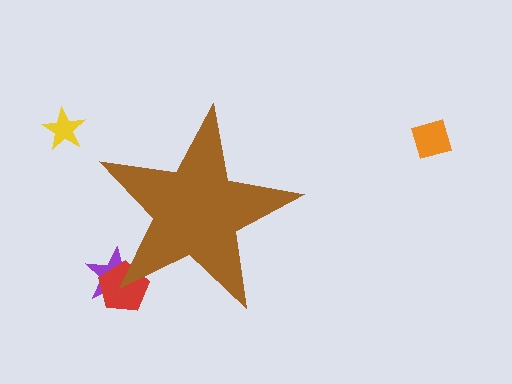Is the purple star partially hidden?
Yes, the purple star is partially hidden behind the brown star.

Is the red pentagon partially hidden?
Yes, the red pentagon is partially hidden behind the brown star.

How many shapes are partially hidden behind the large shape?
2 shapes are partially hidden.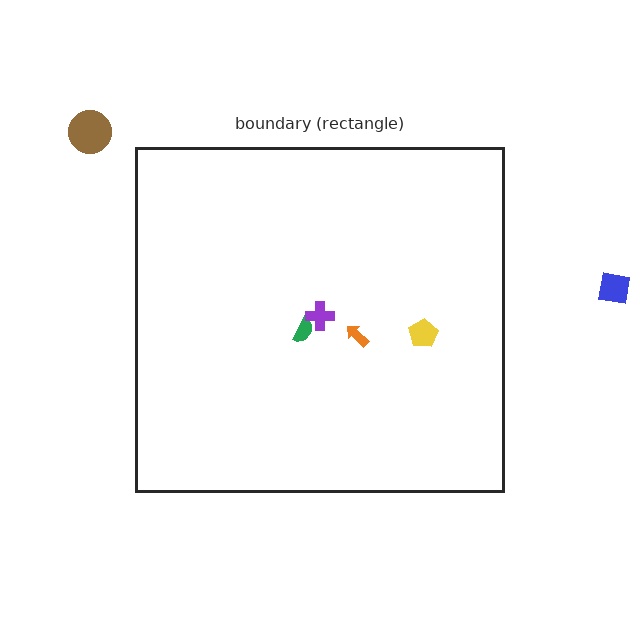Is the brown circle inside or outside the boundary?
Outside.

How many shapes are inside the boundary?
4 inside, 2 outside.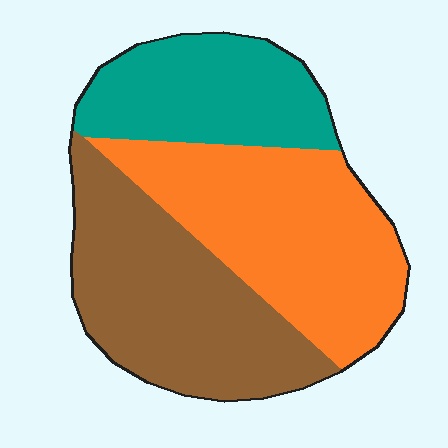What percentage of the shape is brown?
Brown takes up about three eighths (3/8) of the shape.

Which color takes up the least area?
Teal, at roughly 25%.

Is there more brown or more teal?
Brown.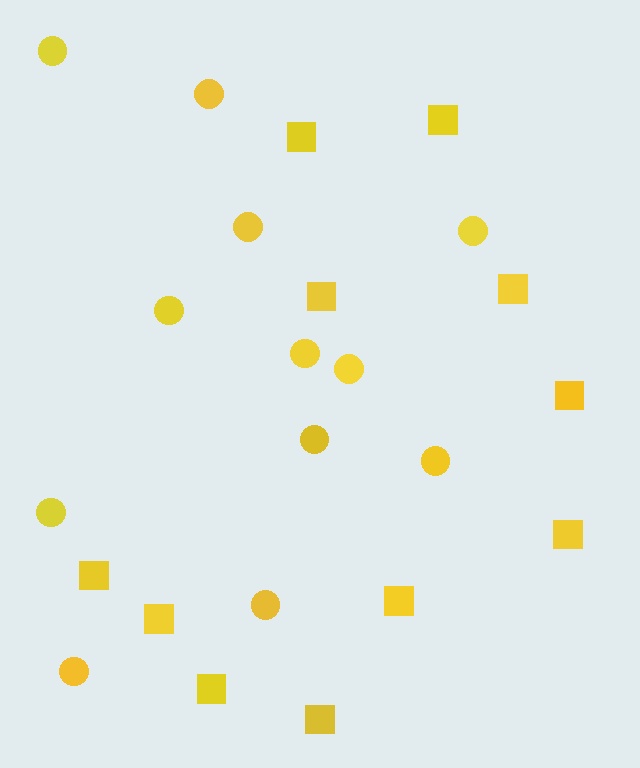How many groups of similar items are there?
There are 2 groups: one group of circles (12) and one group of squares (11).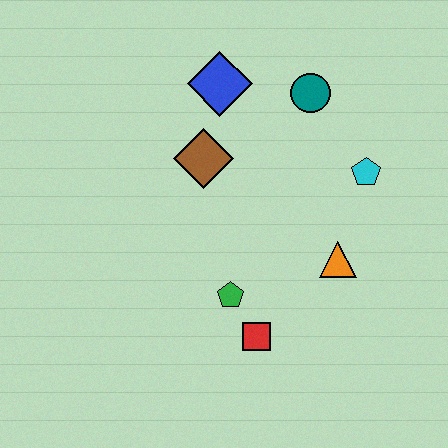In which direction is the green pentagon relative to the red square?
The green pentagon is above the red square.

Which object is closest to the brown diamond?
The blue diamond is closest to the brown diamond.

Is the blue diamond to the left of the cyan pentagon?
Yes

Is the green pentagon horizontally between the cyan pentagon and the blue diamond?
Yes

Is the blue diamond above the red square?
Yes